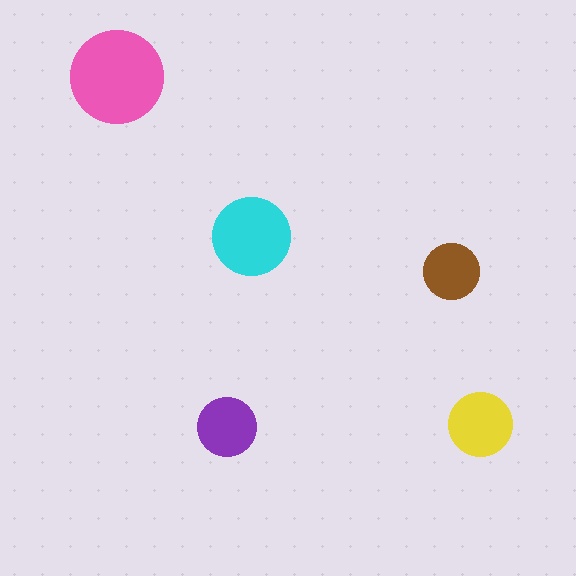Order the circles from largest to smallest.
the pink one, the cyan one, the yellow one, the purple one, the brown one.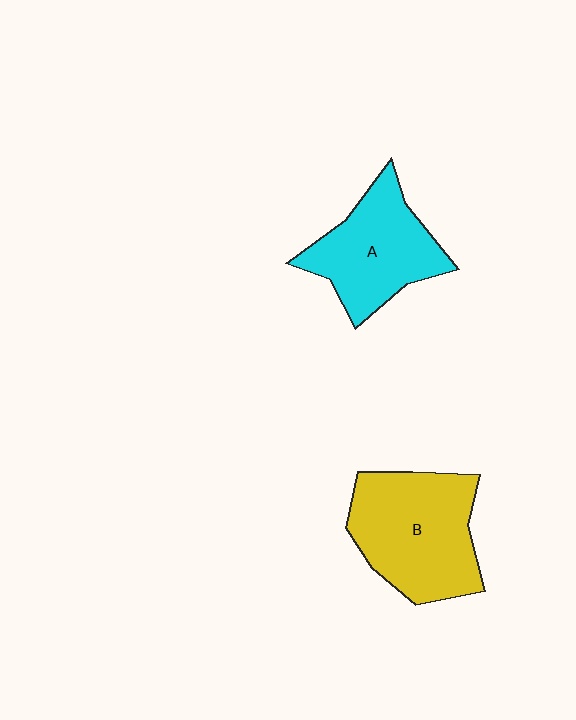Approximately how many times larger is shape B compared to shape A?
Approximately 1.2 times.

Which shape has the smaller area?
Shape A (cyan).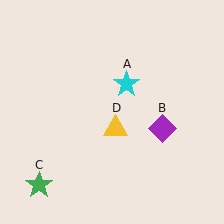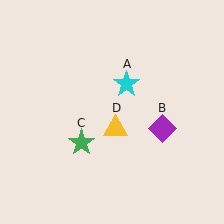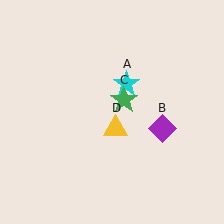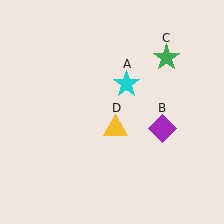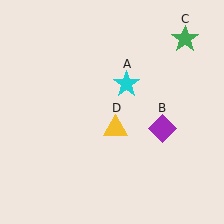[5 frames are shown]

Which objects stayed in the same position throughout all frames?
Cyan star (object A) and purple diamond (object B) and yellow triangle (object D) remained stationary.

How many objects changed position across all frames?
1 object changed position: green star (object C).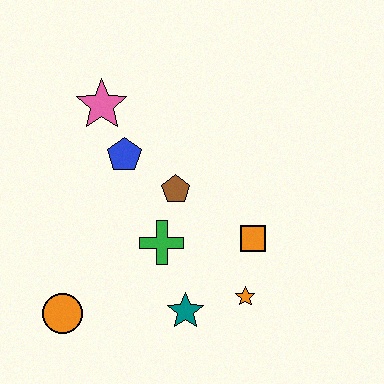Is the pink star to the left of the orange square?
Yes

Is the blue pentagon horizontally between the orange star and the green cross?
No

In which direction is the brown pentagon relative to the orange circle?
The brown pentagon is above the orange circle.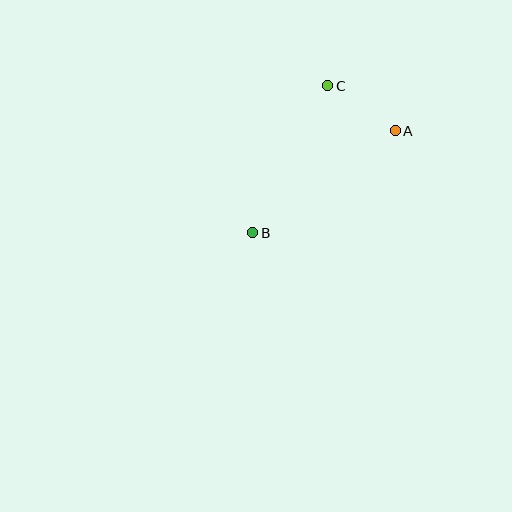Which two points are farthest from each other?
Points A and B are farthest from each other.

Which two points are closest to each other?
Points A and C are closest to each other.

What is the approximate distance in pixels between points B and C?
The distance between B and C is approximately 165 pixels.